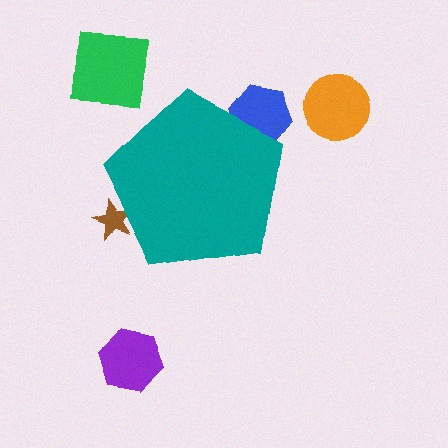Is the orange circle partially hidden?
No, the orange circle is fully visible.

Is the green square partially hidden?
No, the green square is fully visible.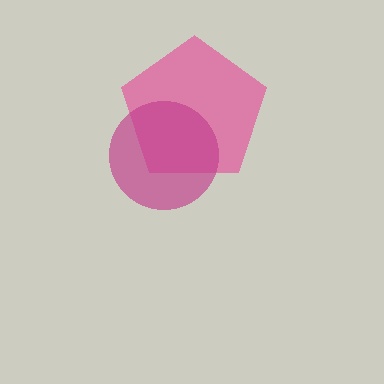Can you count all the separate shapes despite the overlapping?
Yes, there are 2 separate shapes.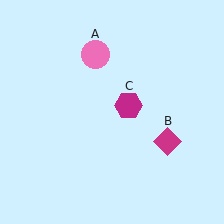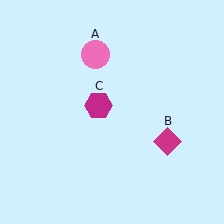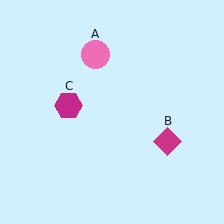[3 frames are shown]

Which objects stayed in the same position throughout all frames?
Pink circle (object A) and magenta diamond (object B) remained stationary.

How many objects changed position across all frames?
1 object changed position: magenta hexagon (object C).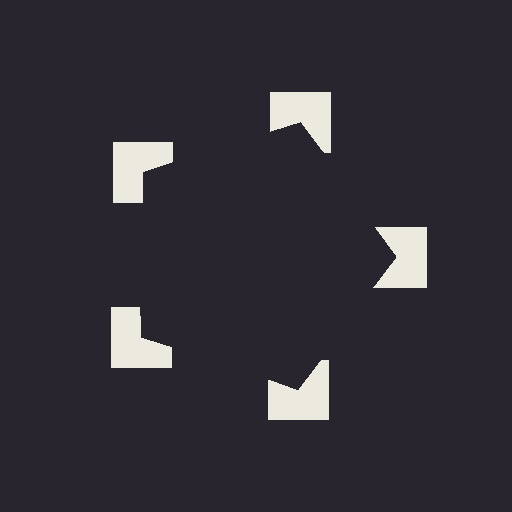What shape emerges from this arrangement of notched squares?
An illusory pentagon — its edges are inferred from the aligned wedge cuts in the notched squares, not physically drawn.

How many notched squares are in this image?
There are 5 — one at each vertex of the illusory pentagon.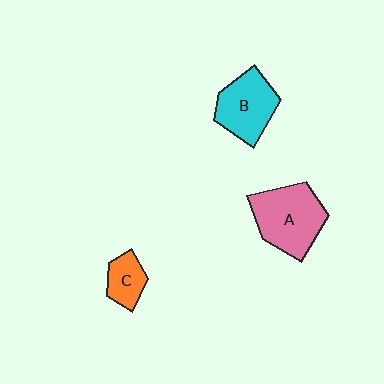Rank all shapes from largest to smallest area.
From largest to smallest: A (pink), B (cyan), C (orange).